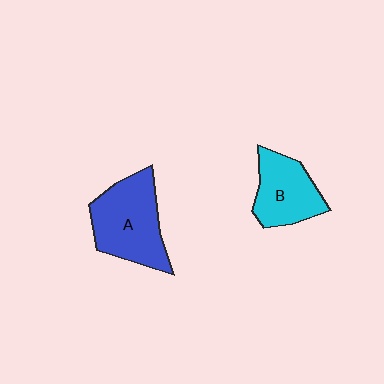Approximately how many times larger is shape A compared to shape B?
Approximately 1.3 times.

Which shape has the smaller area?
Shape B (cyan).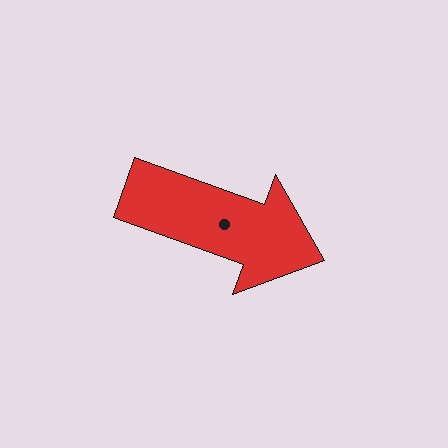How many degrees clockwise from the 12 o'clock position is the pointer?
Approximately 110 degrees.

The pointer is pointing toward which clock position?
Roughly 4 o'clock.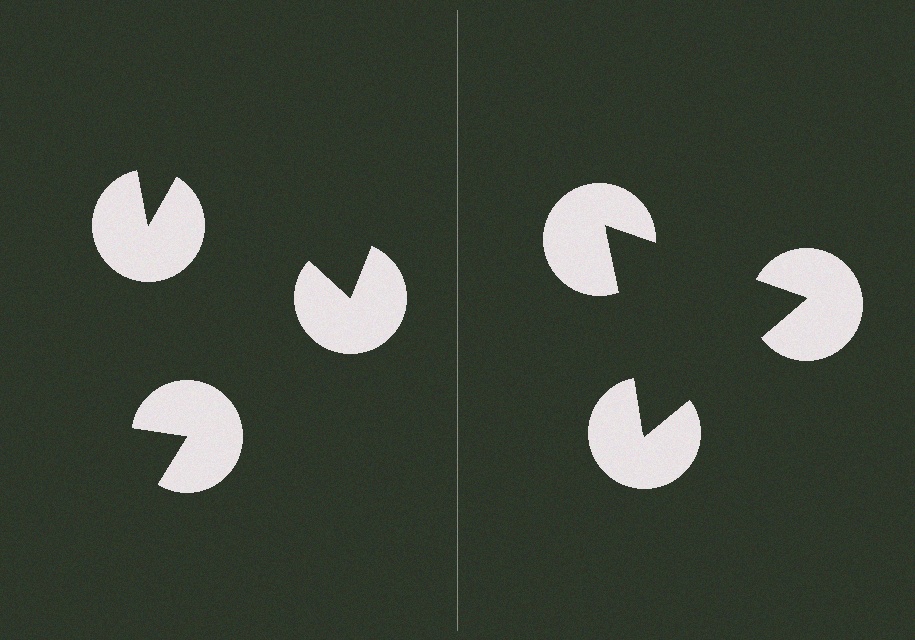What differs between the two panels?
The pac-man discs are positioned identically on both sides; only the wedge orientations differ. On the right they align to a triangle; on the left they are misaligned.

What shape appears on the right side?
An illusory triangle.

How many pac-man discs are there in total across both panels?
6 — 3 on each side.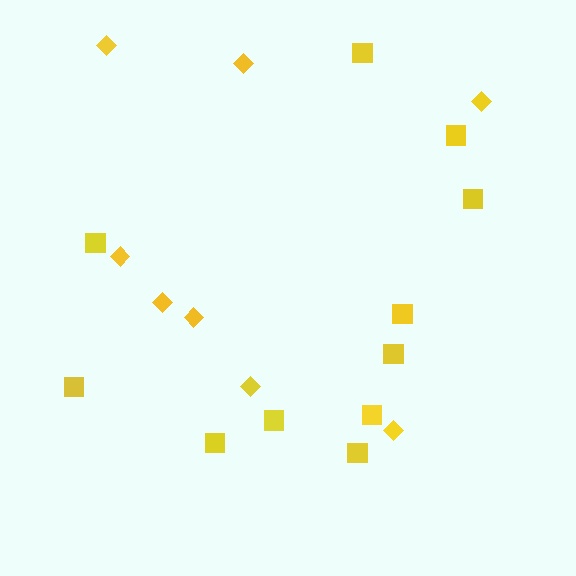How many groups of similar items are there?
There are 2 groups: one group of diamonds (8) and one group of squares (11).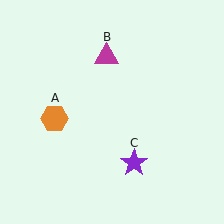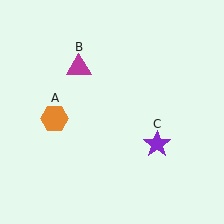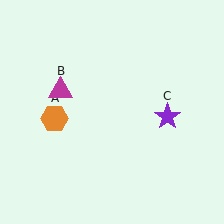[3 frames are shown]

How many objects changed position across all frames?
2 objects changed position: magenta triangle (object B), purple star (object C).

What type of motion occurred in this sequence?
The magenta triangle (object B), purple star (object C) rotated counterclockwise around the center of the scene.